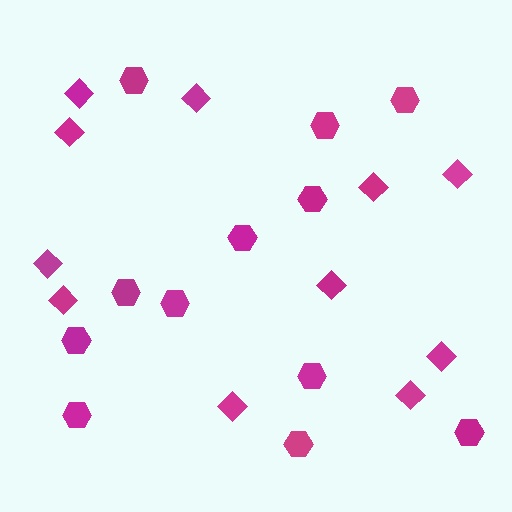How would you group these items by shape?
There are 2 groups: one group of hexagons (12) and one group of diamonds (11).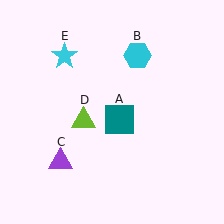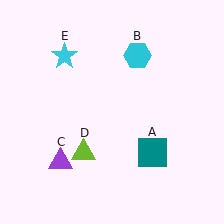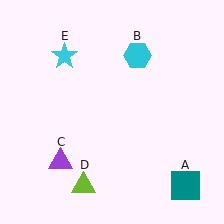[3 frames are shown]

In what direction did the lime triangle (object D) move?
The lime triangle (object D) moved down.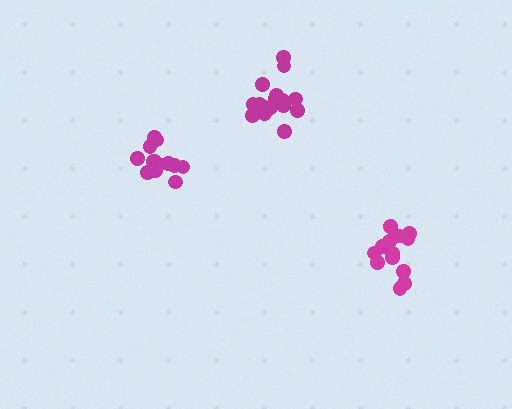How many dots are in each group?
Group 1: 17 dots, Group 2: 15 dots, Group 3: 13 dots (45 total).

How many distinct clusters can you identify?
There are 3 distinct clusters.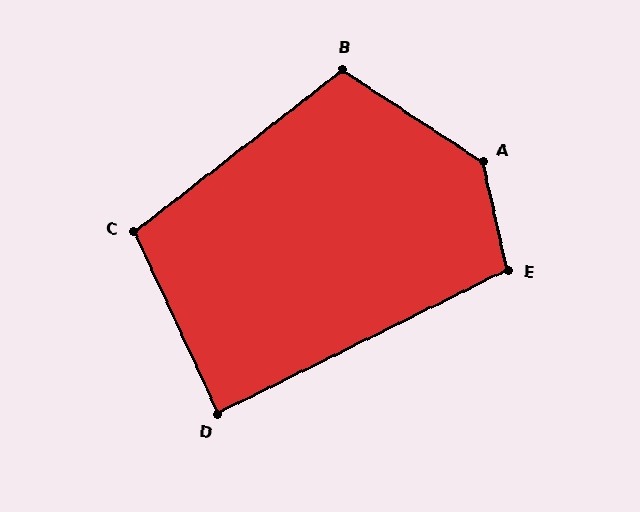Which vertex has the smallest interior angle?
D, at approximately 89 degrees.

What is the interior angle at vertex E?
Approximately 104 degrees (obtuse).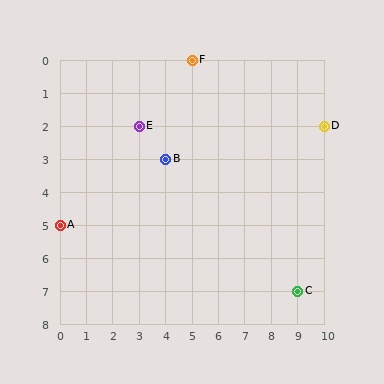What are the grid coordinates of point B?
Point B is at grid coordinates (4, 3).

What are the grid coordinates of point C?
Point C is at grid coordinates (9, 7).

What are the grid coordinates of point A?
Point A is at grid coordinates (0, 5).